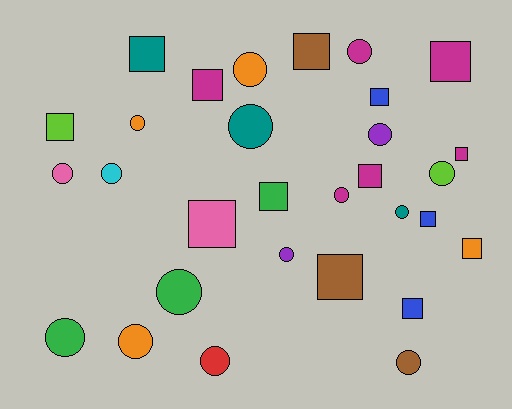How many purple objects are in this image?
There are 2 purple objects.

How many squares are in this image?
There are 14 squares.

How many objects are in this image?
There are 30 objects.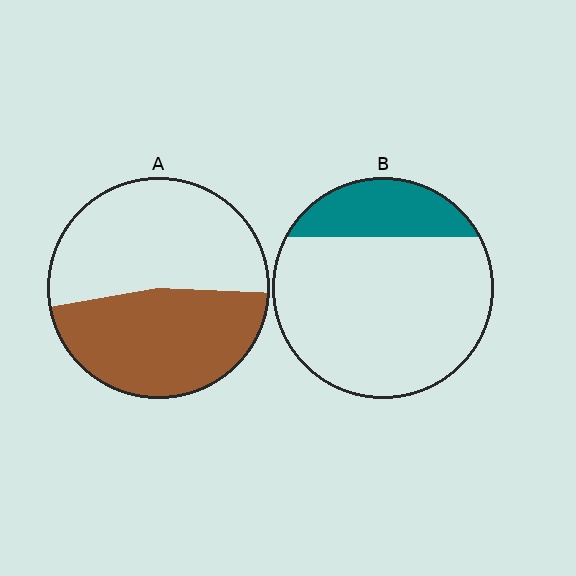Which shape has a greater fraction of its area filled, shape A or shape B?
Shape A.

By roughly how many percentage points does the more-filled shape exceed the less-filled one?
By roughly 25 percentage points (A over B).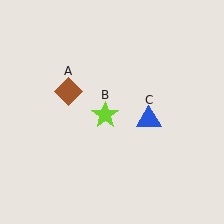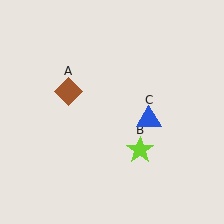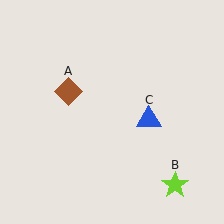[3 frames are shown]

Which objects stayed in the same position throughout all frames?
Brown diamond (object A) and blue triangle (object C) remained stationary.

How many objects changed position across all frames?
1 object changed position: lime star (object B).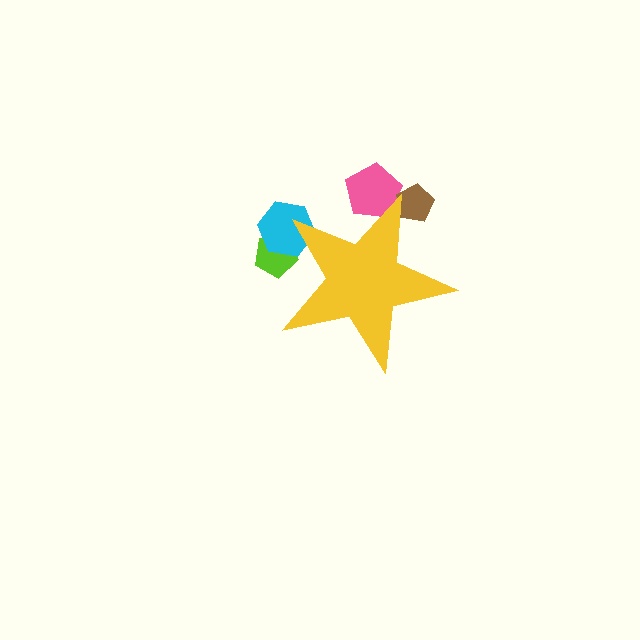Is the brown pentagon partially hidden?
Yes, the brown pentagon is partially hidden behind the yellow star.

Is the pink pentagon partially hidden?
Yes, the pink pentagon is partially hidden behind the yellow star.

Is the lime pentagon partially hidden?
Yes, the lime pentagon is partially hidden behind the yellow star.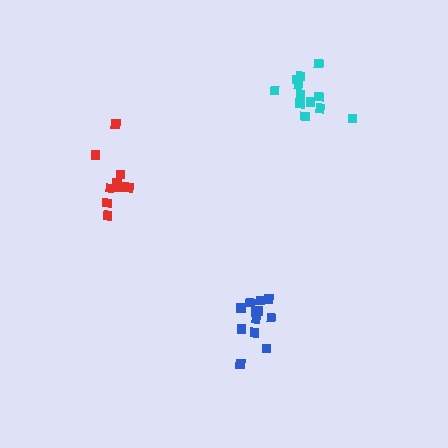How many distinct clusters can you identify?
There are 3 distinct clusters.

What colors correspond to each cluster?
The clusters are colored: blue, red, cyan.